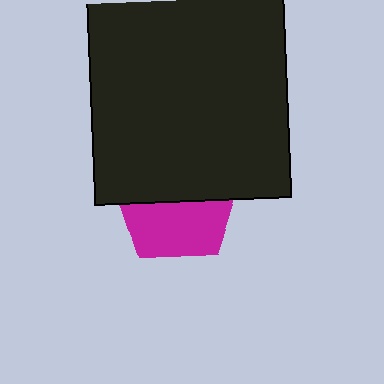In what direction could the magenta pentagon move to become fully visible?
The magenta pentagon could move down. That would shift it out from behind the black rectangle entirely.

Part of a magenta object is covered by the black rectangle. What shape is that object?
It is a pentagon.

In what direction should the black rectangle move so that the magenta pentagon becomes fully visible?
The black rectangle should move up. That is the shortest direction to clear the overlap and leave the magenta pentagon fully visible.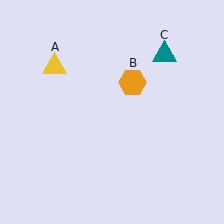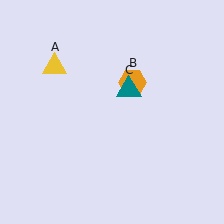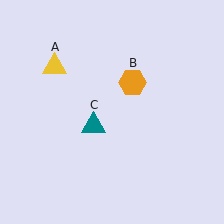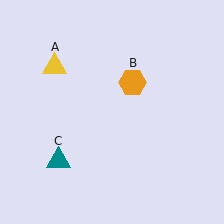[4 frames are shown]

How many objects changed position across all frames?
1 object changed position: teal triangle (object C).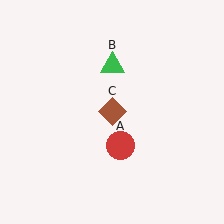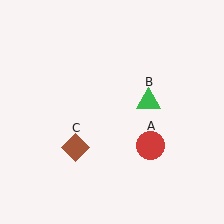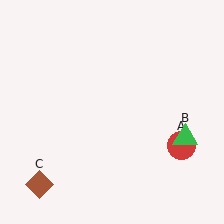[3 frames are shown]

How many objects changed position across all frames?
3 objects changed position: red circle (object A), green triangle (object B), brown diamond (object C).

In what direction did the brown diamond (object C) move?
The brown diamond (object C) moved down and to the left.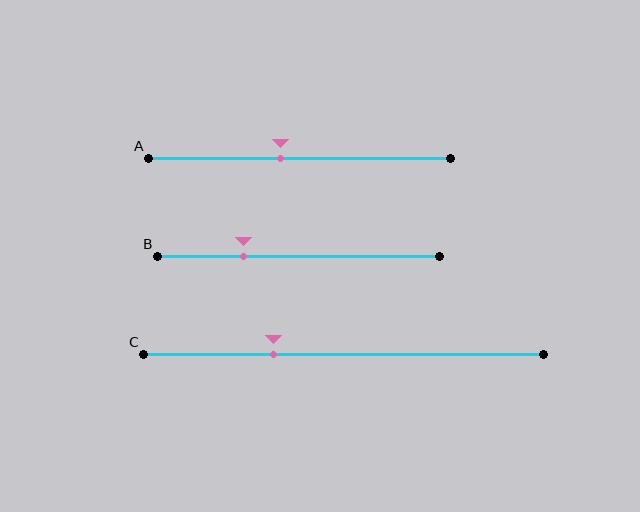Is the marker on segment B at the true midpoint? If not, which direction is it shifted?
No, the marker on segment B is shifted to the left by about 20% of the segment length.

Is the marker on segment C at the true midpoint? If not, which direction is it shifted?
No, the marker on segment C is shifted to the left by about 18% of the segment length.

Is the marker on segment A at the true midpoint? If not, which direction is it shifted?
No, the marker on segment A is shifted to the left by about 6% of the segment length.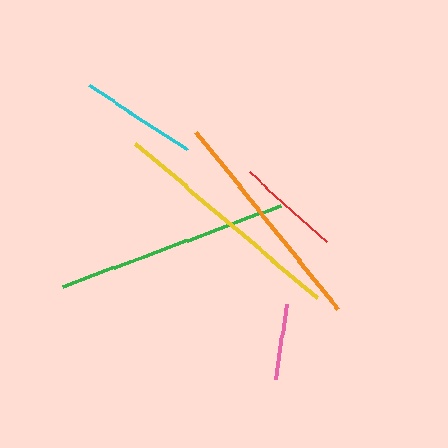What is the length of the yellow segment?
The yellow segment is approximately 238 pixels long.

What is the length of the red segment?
The red segment is approximately 104 pixels long.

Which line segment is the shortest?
The pink line is the shortest at approximately 76 pixels.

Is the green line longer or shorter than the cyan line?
The green line is longer than the cyan line.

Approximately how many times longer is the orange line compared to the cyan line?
The orange line is approximately 1.9 times the length of the cyan line.